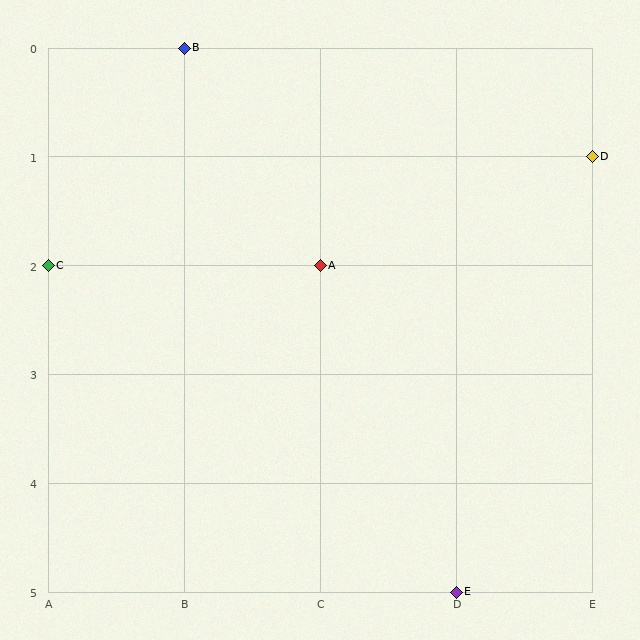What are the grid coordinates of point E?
Point E is at grid coordinates (D, 5).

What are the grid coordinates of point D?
Point D is at grid coordinates (E, 1).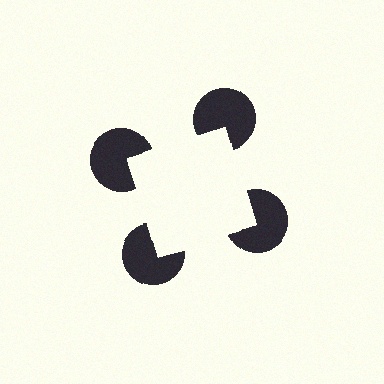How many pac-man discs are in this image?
There are 4 — one at each vertex of the illusory square.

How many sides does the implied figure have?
4 sides.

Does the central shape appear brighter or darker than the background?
It typically appears slightly brighter than the background, even though no actual brightness change is drawn.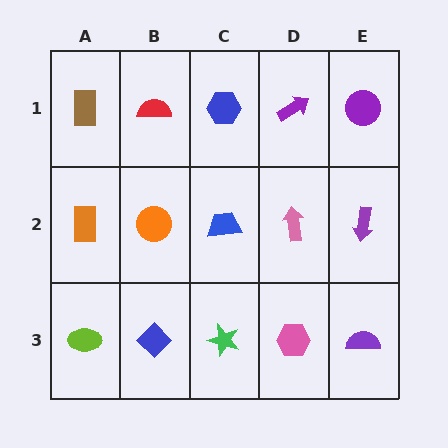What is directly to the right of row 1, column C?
A purple arrow.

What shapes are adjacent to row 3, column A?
An orange rectangle (row 2, column A), a blue diamond (row 3, column B).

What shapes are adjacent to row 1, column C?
A blue trapezoid (row 2, column C), a red semicircle (row 1, column B), a purple arrow (row 1, column D).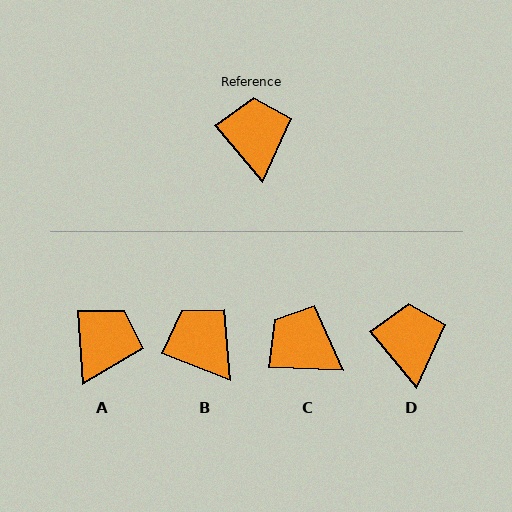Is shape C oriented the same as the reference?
No, it is off by about 48 degrees.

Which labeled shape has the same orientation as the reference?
D.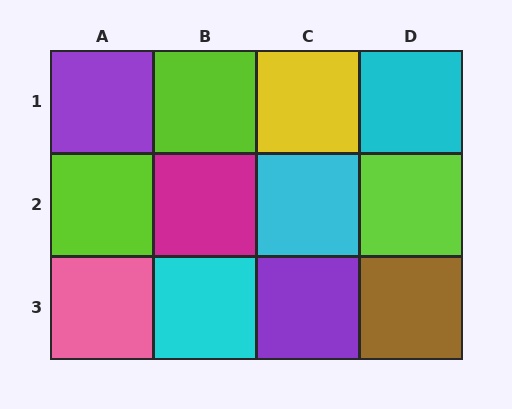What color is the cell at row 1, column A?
Purple.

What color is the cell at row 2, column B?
Magenta.